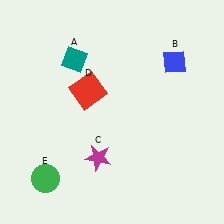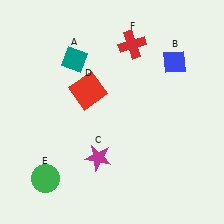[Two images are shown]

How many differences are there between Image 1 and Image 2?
There is 1 difference between the two images.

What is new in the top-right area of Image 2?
A red cross (F) was added in the top-right area of Image 2.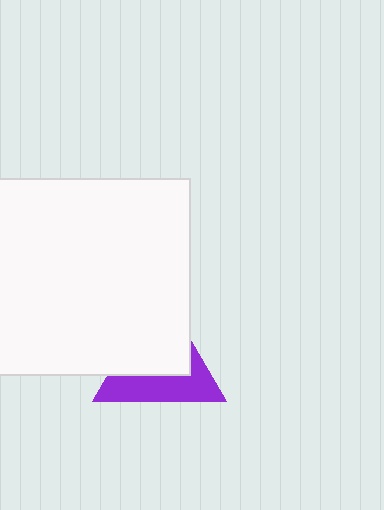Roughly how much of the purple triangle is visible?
A small part of it is visible (roughly 44%).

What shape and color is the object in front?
The object in front is a white square.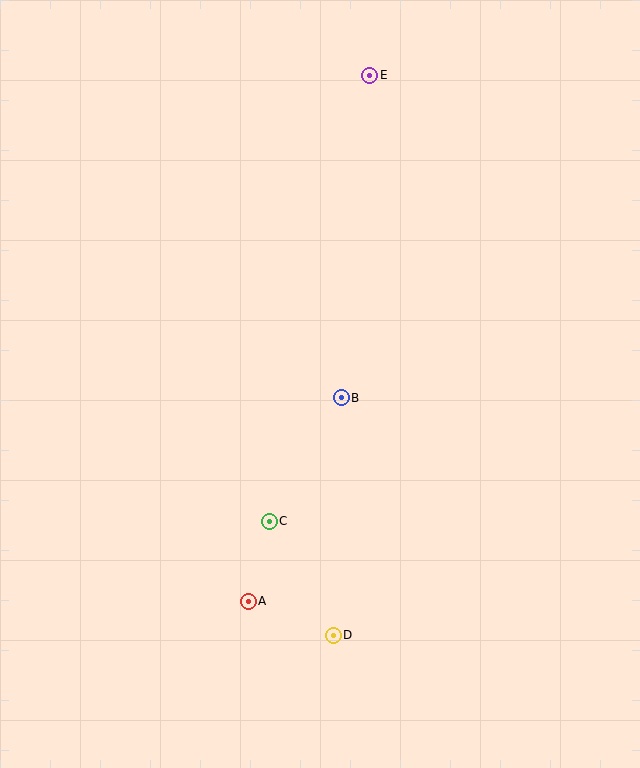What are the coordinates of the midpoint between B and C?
The midpoint between B and C is at (305, 460).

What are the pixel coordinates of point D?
Point D is at (333, 635).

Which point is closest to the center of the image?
Point B at (341, 398) is closest to the center.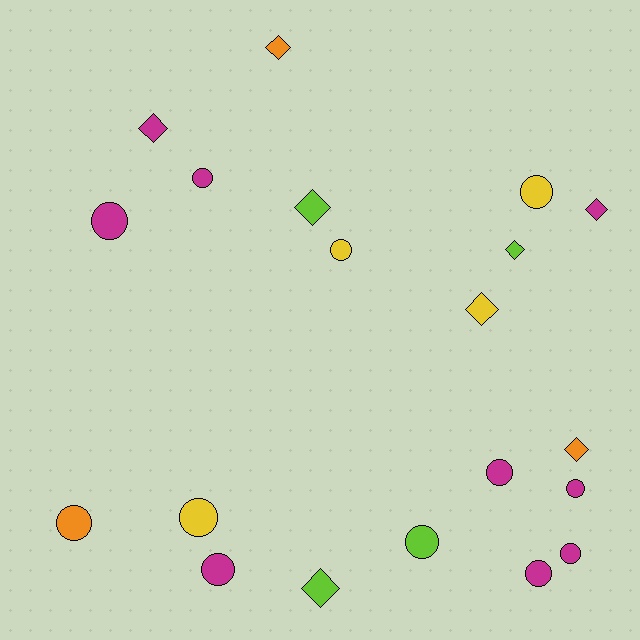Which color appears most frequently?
Magenta, with 9 objects.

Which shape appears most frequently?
Circle, with 12 objects.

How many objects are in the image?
There are 20 objects.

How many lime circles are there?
There is 1 lime circle.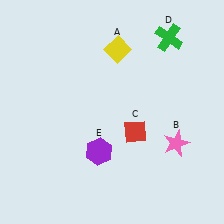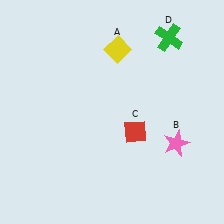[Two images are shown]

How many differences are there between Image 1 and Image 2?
There is 1 difference between the two images.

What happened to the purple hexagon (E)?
The purple hexagon (E) was removed in Image 2. It was in the bottom-left area of Image 1.